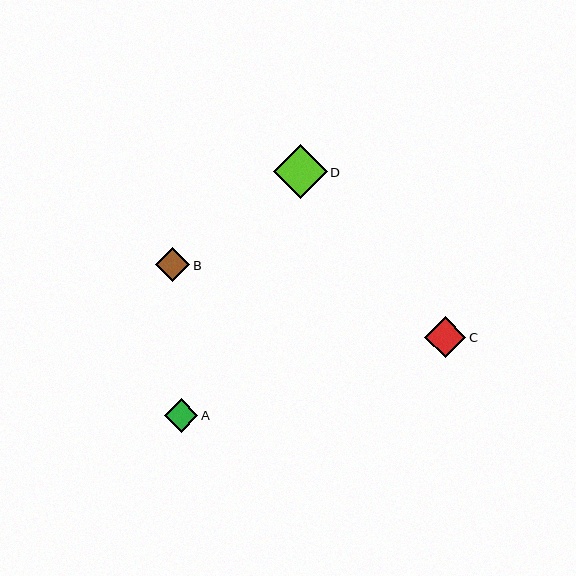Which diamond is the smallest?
Diamond A is the smallest with a size of approximately 33 pixels.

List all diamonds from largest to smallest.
From largest to smallest: D, C, B, A.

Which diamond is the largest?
Diamond D is the largest with a size of approximately 54 pixels.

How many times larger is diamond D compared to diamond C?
Diamond D is approximately 1.3 times the size of diamond C.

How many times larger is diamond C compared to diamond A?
Diamond C is approximately 1.2 times the size of diamond A.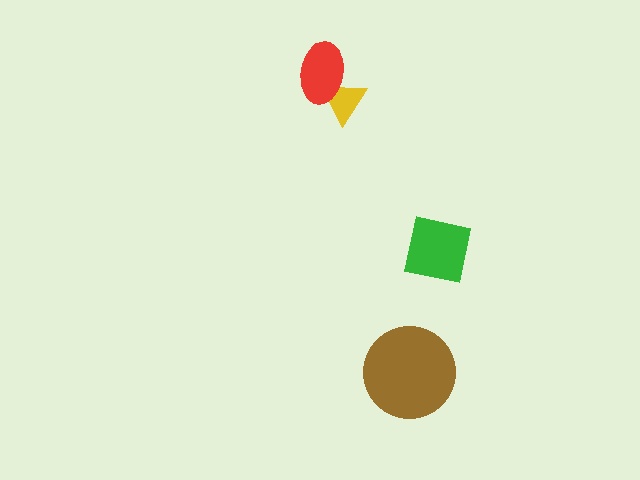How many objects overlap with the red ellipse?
1 object overlaps with the red ellipse.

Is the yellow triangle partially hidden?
Yes, it is partially covered by another shape.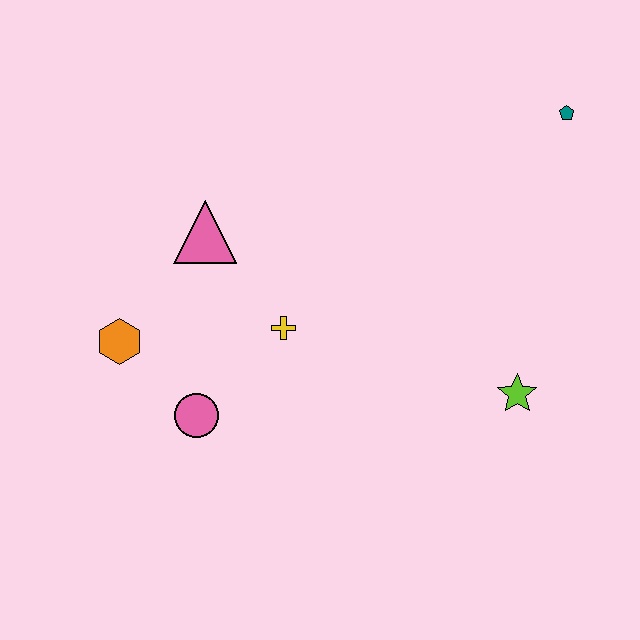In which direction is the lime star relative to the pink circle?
The lime star is to the right of the pink circle.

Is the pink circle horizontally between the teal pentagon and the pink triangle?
No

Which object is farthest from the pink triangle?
The teal pentagon is farthest from the pink triangle.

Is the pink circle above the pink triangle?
No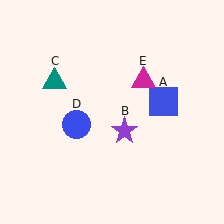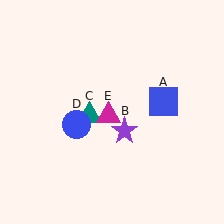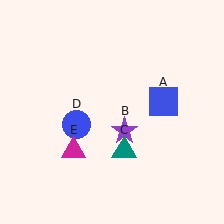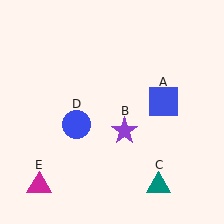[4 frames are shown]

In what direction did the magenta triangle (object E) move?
The magenta triangle (object E) moved down and to the left.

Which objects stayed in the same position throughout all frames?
Blue square (object A) and purple star (object B) and blue circle (object D) remained stationary.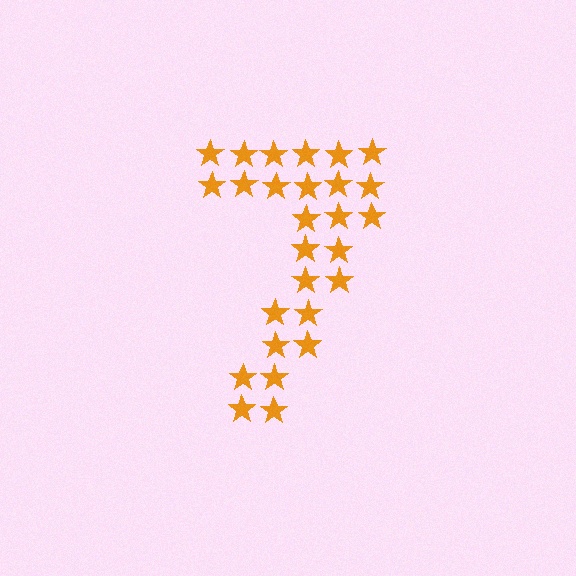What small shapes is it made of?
It is made of small stars.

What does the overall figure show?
The overall figure shows the digit 7.